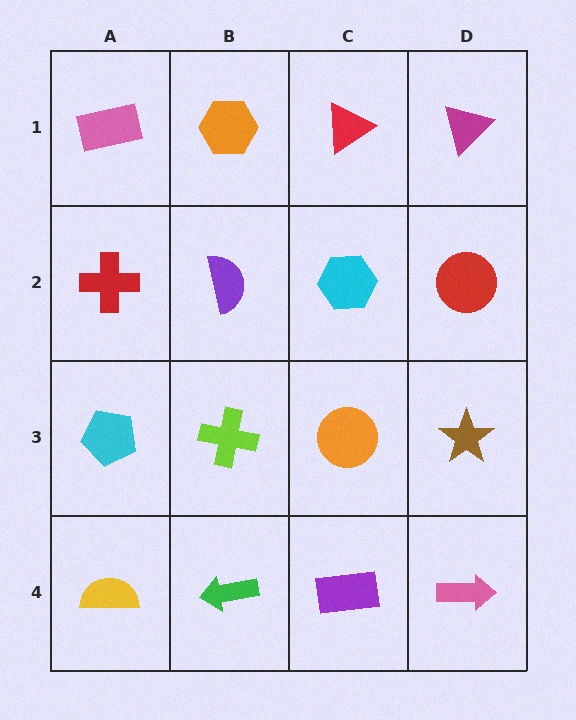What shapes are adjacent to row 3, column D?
A red circle (row 2, column D), a pink arrow (row 4, column D), an orange circle (row 3, column C).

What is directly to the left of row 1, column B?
A pink rectangle.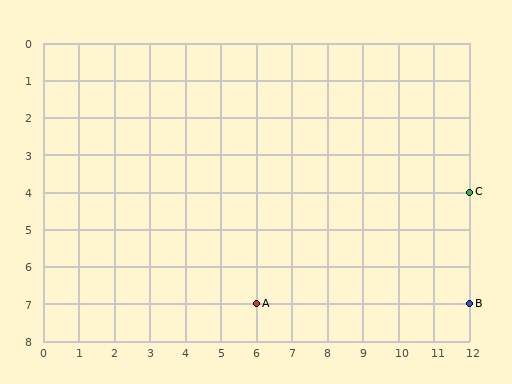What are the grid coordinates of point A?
Point A is at grid coordinates (6, 7).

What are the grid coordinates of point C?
Point C is at grid coordinates (12, 4).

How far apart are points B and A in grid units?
Points B and A are 6 columns apart.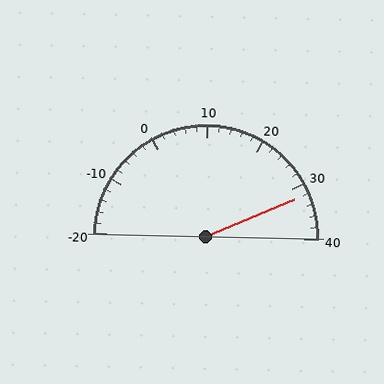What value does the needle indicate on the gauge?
The needle indicates approximately 32.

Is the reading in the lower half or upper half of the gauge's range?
The reading is in the upper half of the range (-20 to 40).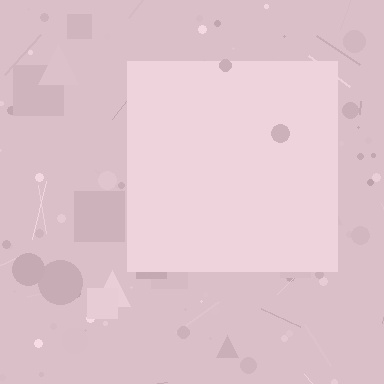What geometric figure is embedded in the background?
A square is embedded in the background.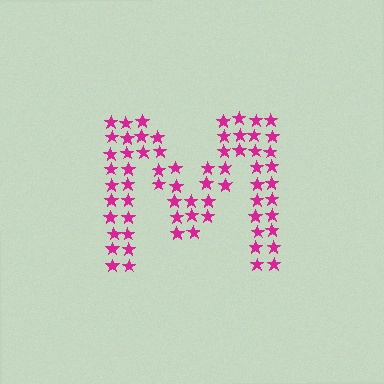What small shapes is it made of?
It is made of small stars.